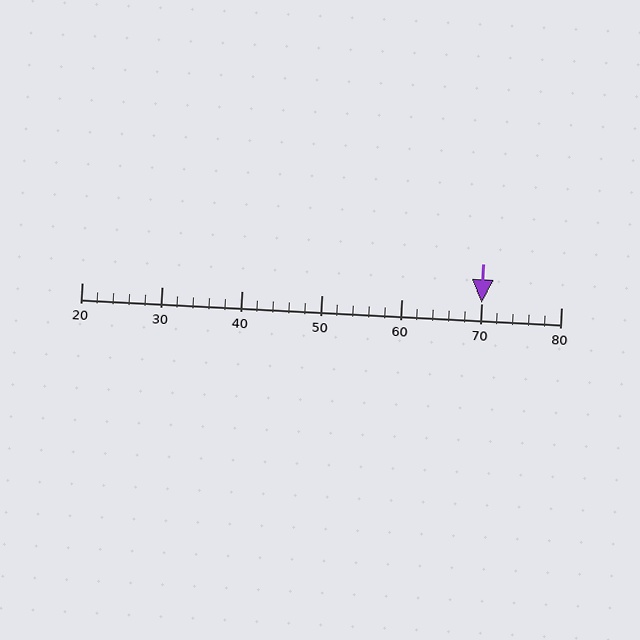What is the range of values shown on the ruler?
The ruler shows values from 20 to 80.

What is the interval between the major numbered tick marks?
The major tick marks are spaced 10 units apart.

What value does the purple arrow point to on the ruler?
The purple arrow points to approximately 70.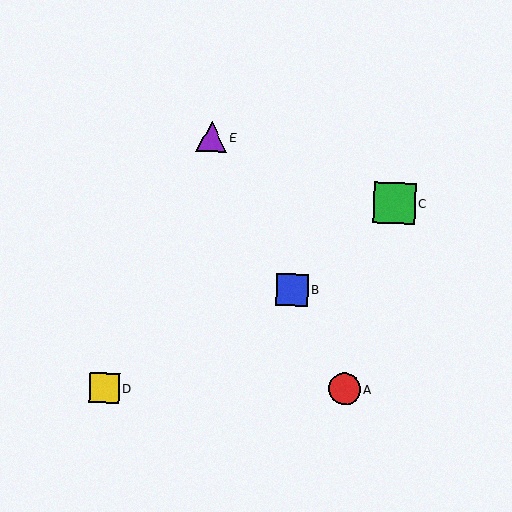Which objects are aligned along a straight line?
Objects A, B, E are aligned along a straight line.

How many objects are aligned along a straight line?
3 objects (A, B, E) are aligned along a straight line.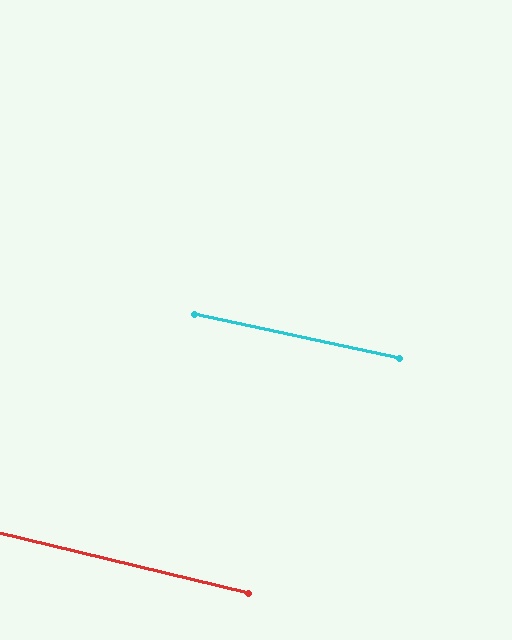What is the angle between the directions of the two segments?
Approximately 1 degree.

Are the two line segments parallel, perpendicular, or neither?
Parallel — their directions differ by only 1.5°.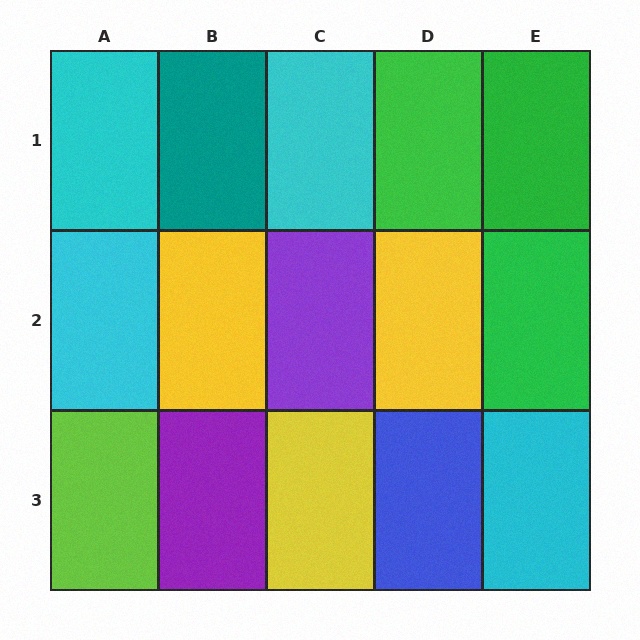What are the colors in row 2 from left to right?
Cyan, yellow, purple, yellow, green.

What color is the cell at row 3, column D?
Blue.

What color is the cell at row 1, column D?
Green.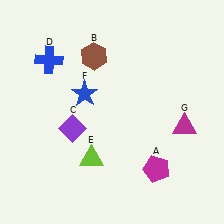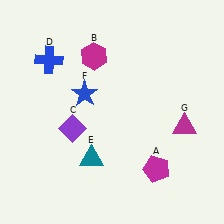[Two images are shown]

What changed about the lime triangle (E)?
In Image 1, E is lime. In Image 2, it changed to teal.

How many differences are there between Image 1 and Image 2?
There are 2 differences between the two images.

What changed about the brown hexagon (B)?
In Image 1, B is brown. In Image 2, it changed to magenta.